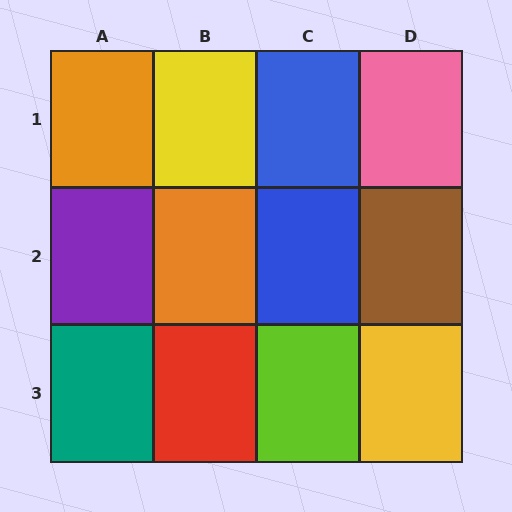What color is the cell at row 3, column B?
Red.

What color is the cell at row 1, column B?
Yellow.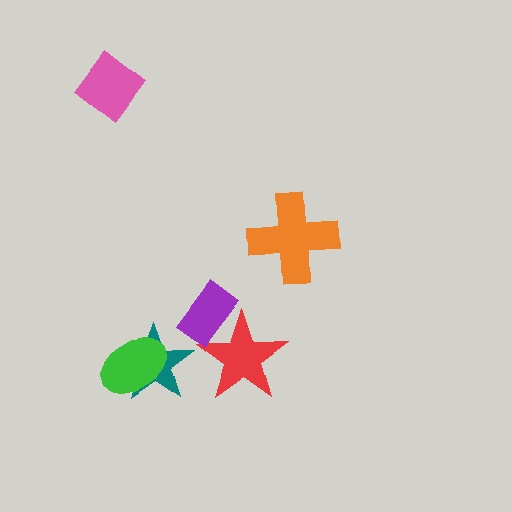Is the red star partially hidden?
Yes, it is partially covered by another shape.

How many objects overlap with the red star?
1 object overlaps with the red star.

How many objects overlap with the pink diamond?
0 objects overlap with the pink diamond.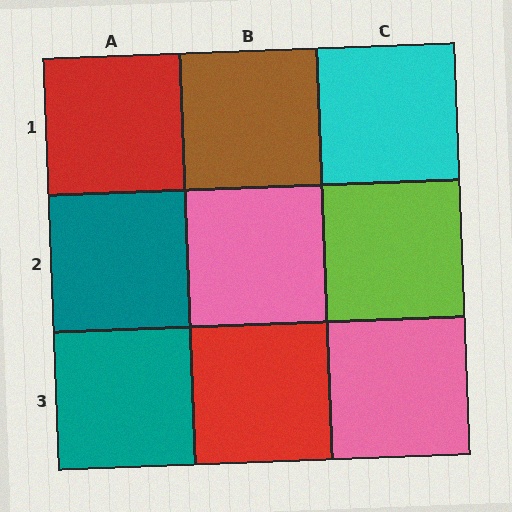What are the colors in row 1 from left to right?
Red, brown, cyan.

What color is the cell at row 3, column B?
Red.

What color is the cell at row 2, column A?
Teal.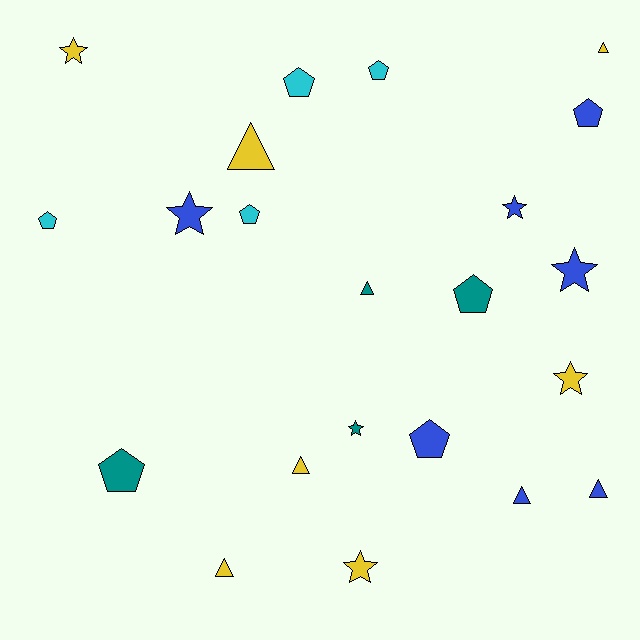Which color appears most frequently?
Yellow, with 7 objects.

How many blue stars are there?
There are 3 blue stars.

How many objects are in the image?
There are 22 objects.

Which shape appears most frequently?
Pentagon, with 8 objects.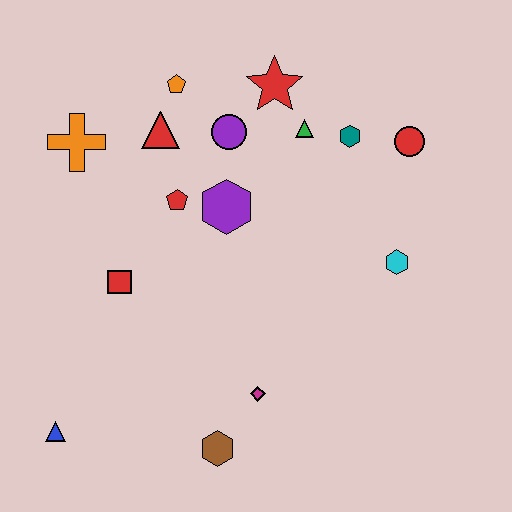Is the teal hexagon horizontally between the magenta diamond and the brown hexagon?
No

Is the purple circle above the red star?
No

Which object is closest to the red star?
The green triangle is closest to the red star.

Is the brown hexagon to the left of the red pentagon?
No